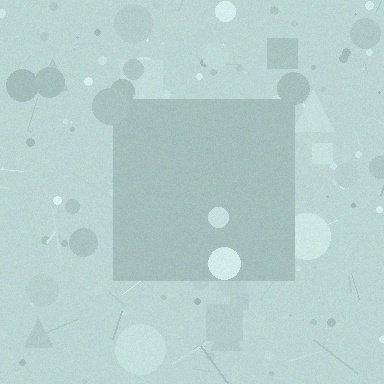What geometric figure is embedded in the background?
A square is embedded in the background.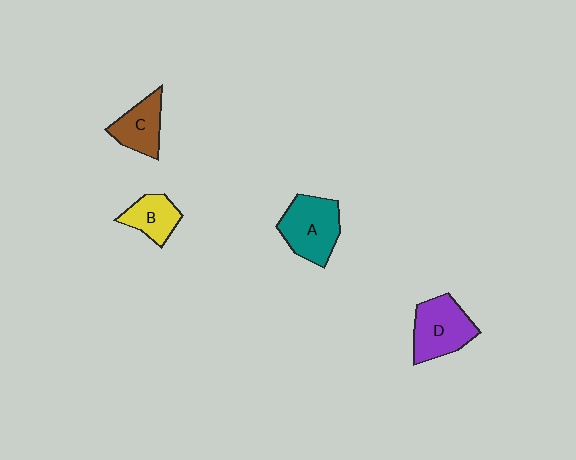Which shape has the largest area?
Shape A (teal).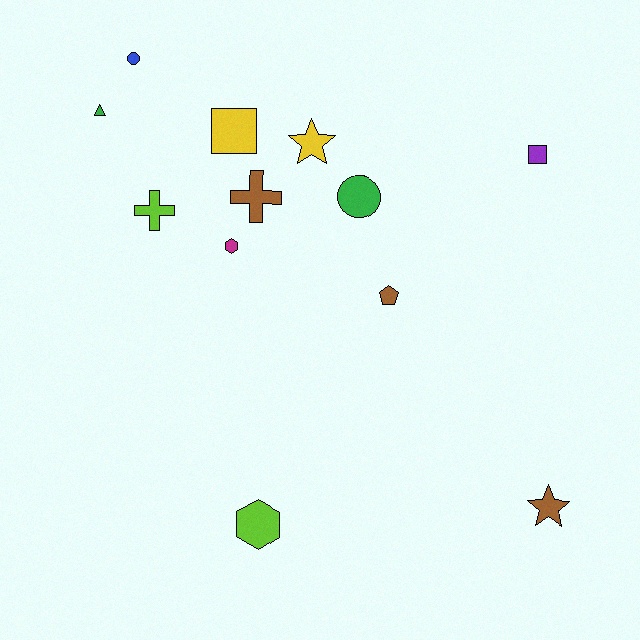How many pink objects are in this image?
There are no pink objects.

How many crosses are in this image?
There are 2 crosses.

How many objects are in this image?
There are 12 objects.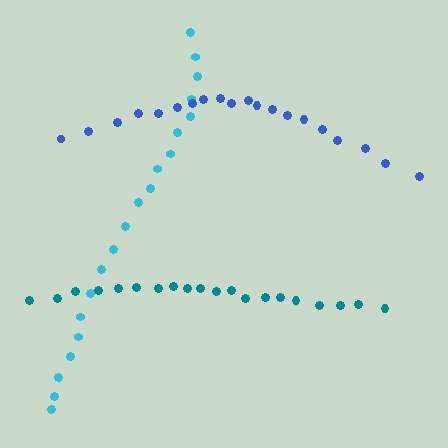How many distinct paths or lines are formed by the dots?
There are 3 distinct paths.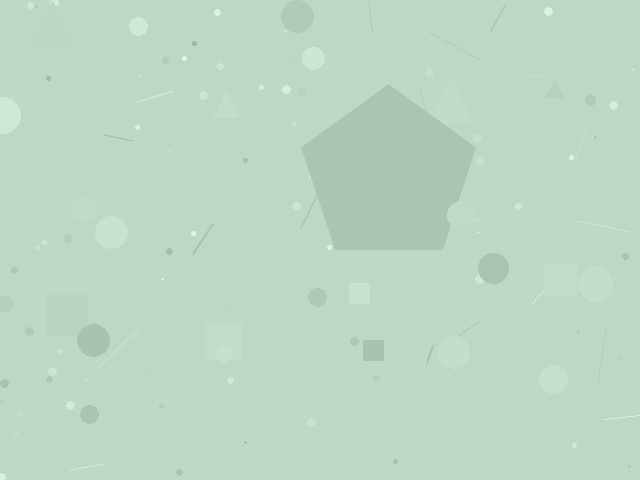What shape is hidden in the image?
A pentagon is hidden in the image.